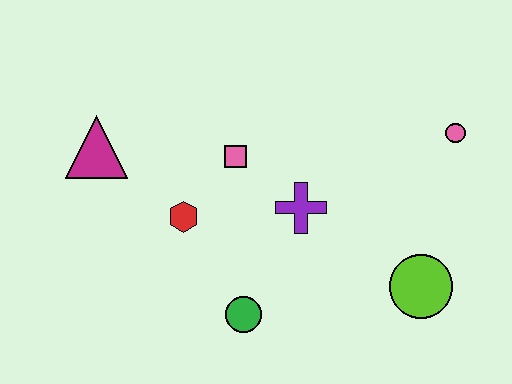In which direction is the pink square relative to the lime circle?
The pink square is to the left of the lime circle.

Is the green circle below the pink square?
Yes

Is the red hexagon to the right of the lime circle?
No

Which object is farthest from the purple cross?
The magenta triangle is farthest from the purple cross.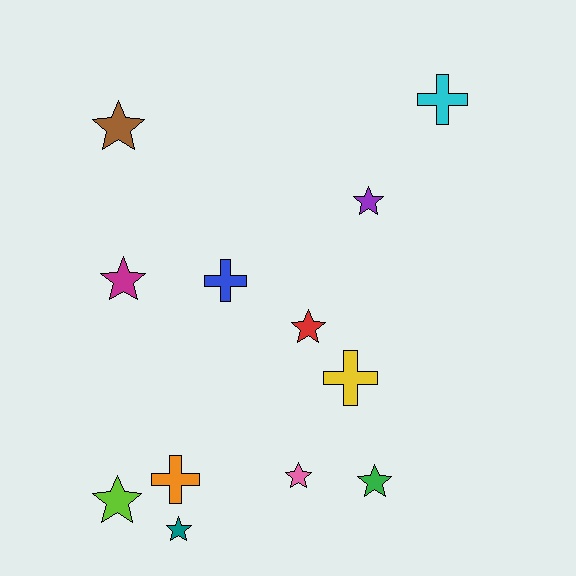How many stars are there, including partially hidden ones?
There are 8 stars.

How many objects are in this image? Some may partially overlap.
There are 12 objects.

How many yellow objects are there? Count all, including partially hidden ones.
There is 1 yellow object.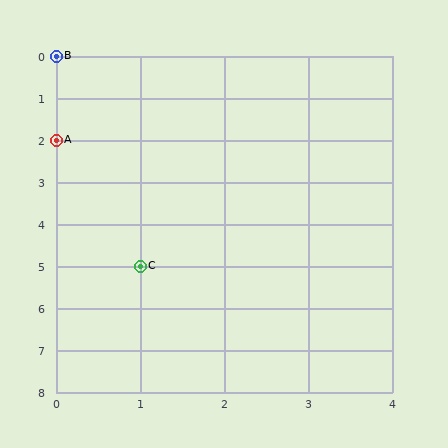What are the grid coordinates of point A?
Point A is at grid coordinates (0, 2).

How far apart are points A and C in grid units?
Points A and C are 1 column and 3 rows apart (about 3.2 grid units diagonally).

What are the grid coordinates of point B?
Point B is at grid coordinates (0, 0).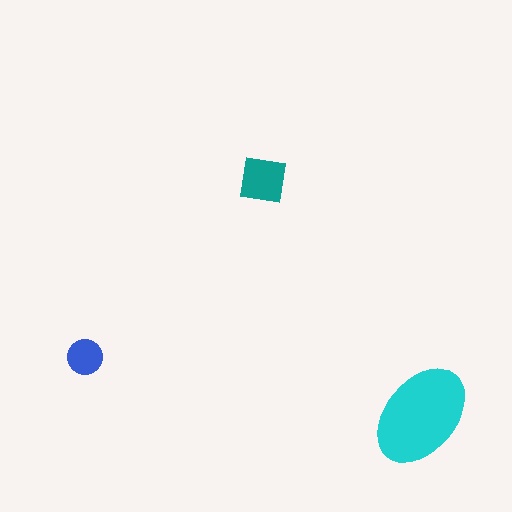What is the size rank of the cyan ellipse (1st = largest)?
1st.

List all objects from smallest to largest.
The blue circle, the teal square, the cyan ellipse.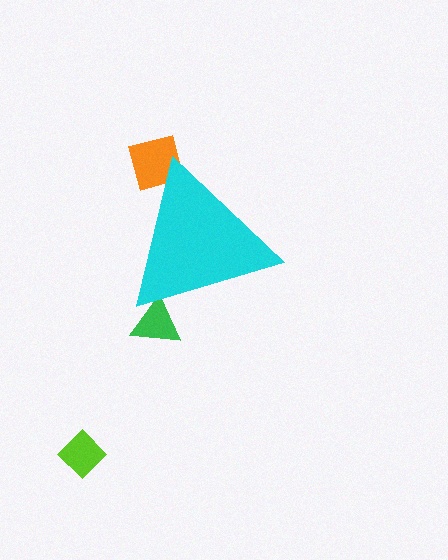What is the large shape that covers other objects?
A cyan triangle.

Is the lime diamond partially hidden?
No, the lime diamond is fully visible.